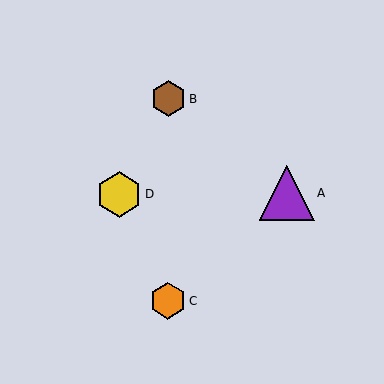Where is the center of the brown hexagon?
The center of the brown hexagon is at (169, 99).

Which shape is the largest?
The purple triangle (labeled A) is the largest.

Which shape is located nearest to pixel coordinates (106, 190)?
The yellow hexagon (labeled D) at (119, 194) is nearest to that location.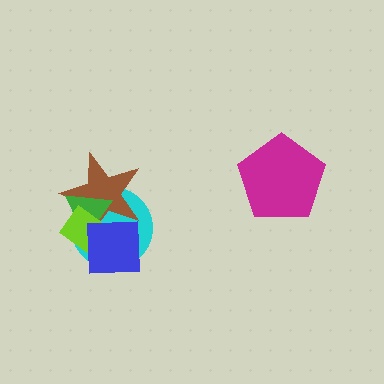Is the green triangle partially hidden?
Yes, it is partially covered by another shape.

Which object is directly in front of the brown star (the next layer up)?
The green triangle is directly in front of the brown star.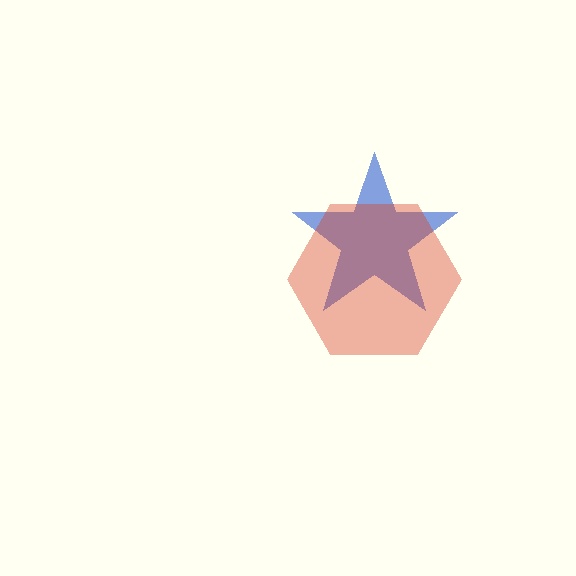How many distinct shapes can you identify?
There are 2 distinct shapes: a blue star, a red hexagon.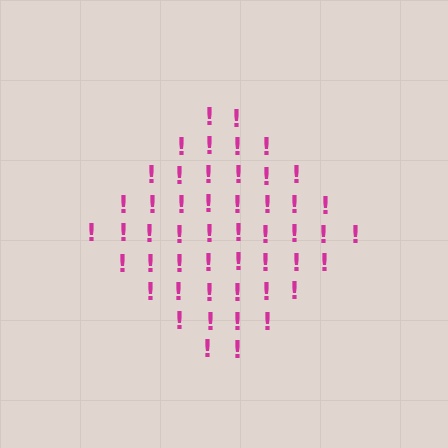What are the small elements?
The small elements are exclamation marks.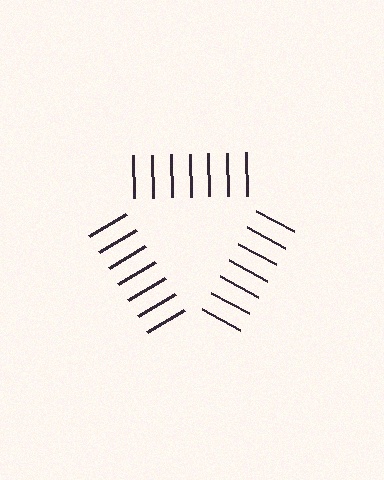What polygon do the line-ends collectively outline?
An illusory triangle — the line segments terminate on its edges but no continuous stroke is drawn.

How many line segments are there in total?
21 — 7 along each of the 3 edges.